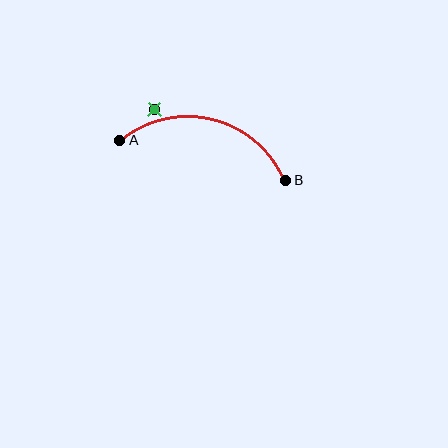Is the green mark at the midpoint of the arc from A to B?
No — the green mark does not lie on the arc at all. It sits slightly outside the curve.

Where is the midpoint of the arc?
The arc midpoint is the point on the curve farthest from the straight line joining A and B. It sits above that line.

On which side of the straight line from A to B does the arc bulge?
The arc bulges above the straight line connecting A and B.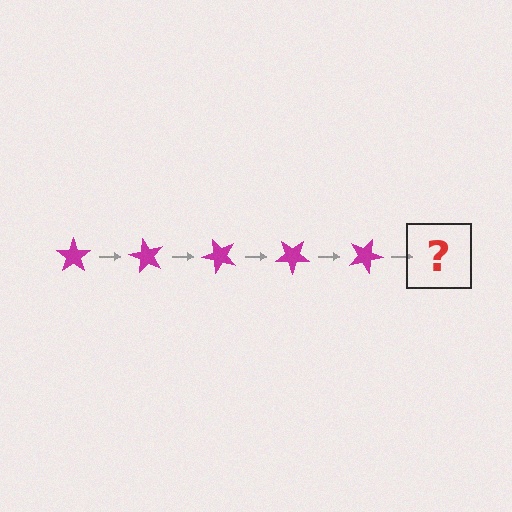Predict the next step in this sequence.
The next step is a magenta star rotated 300 degrees.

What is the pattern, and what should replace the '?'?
The pattern is that the star rotates 60 degrees each step. The '?' should be a magenta star rotated 300 degrees.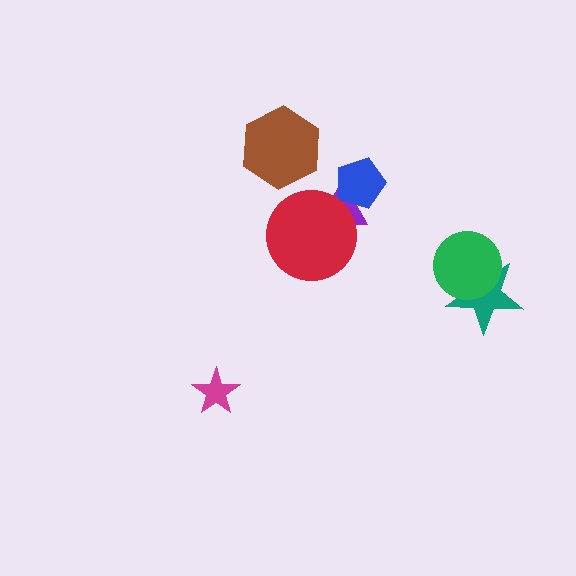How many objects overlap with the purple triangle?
2 objects overlap with the purple triangle.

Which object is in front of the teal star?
The green circle is in front of the teal star.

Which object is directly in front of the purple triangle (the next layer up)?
The blue pentagon is directly in front of the purple triangle.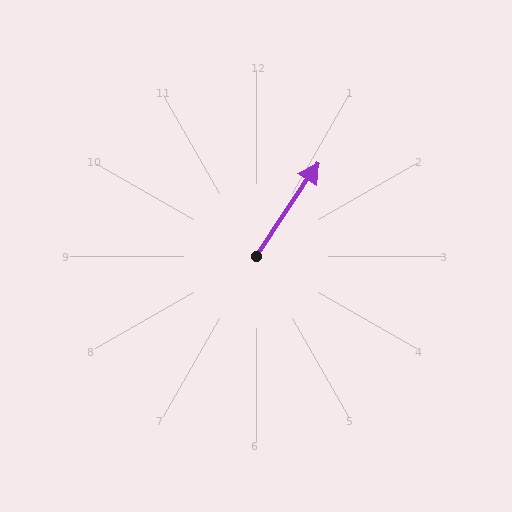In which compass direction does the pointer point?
Northeast.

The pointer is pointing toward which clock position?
Roughly 1 o'clock.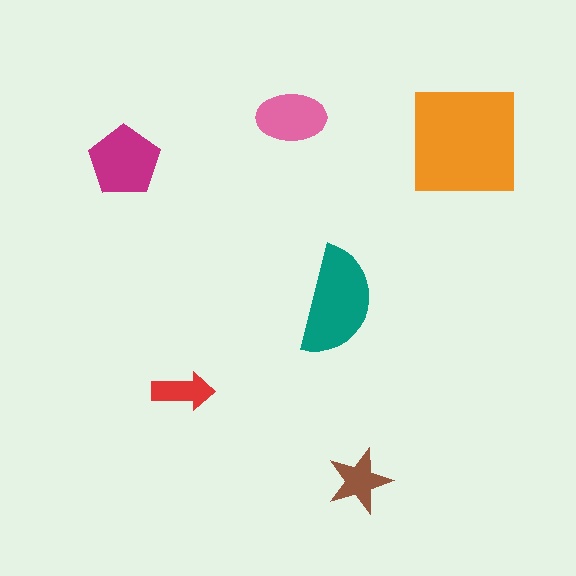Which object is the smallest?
The red arrow.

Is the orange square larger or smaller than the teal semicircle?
Larger.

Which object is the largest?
The orange square.